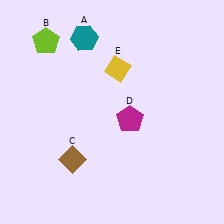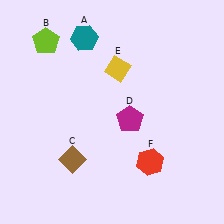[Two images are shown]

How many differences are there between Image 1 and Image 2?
There is 1 difference between the two images.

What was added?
A red hexagon (F) was added in Image 2.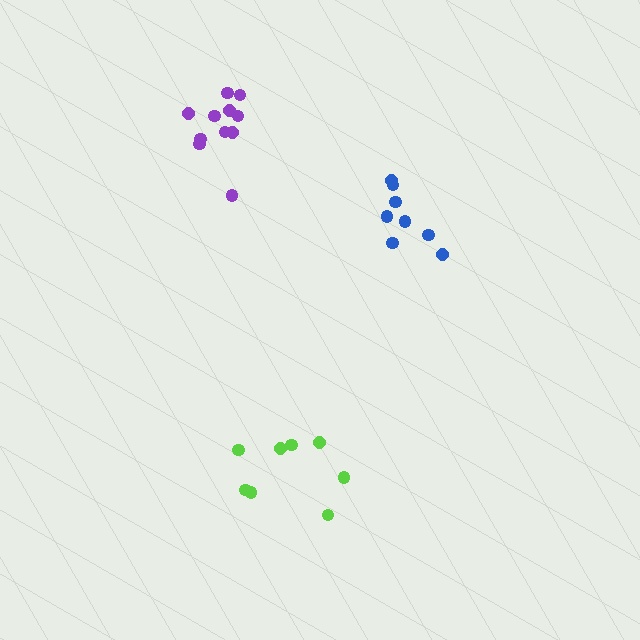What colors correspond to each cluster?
The clusters are colored: blue, lime, purple.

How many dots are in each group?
Group 1: 8 dots, Group 2: 8 dots, Group 3: 11 dots (27 total).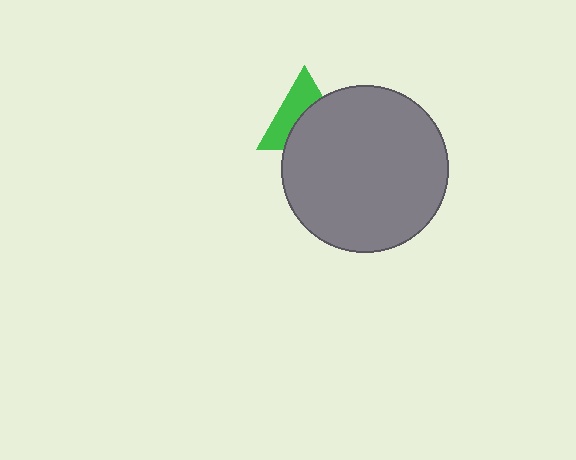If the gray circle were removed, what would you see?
You would see the complete green triangle.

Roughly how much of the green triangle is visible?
About half of it is visible (roughly 48%).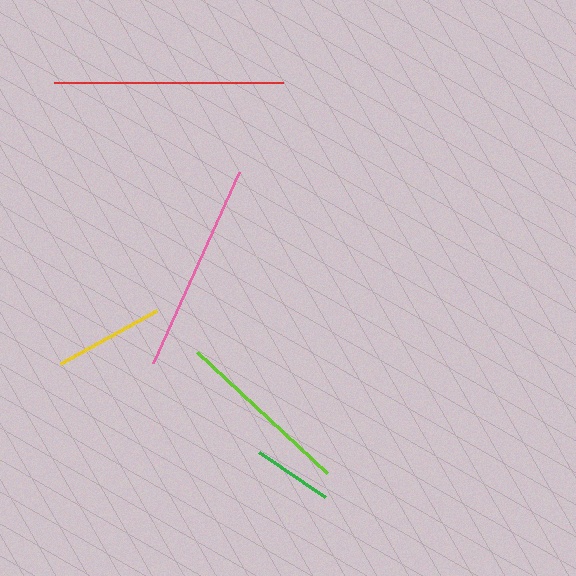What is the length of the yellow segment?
The yellow segment is approximately 110 pixels long.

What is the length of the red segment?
The red segment is approximately 229 pixels long.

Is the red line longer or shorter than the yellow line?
The red line is longer than the yellow line.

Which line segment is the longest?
The red line is the longest at approximately 229 pixels.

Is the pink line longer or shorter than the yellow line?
The pink line is longer than the yellow line.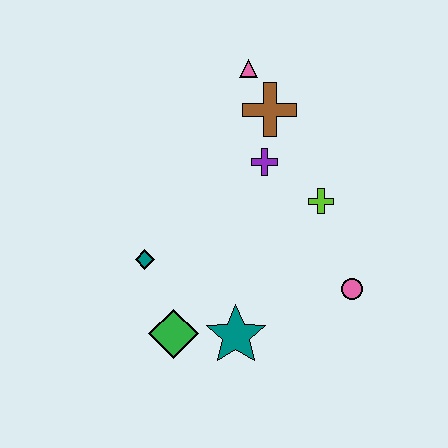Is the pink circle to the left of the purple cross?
No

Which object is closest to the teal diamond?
The green diamond is closest to the teal diamond.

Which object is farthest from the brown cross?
The green diamond is farthest from the brown cross.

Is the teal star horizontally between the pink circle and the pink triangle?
No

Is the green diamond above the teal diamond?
No